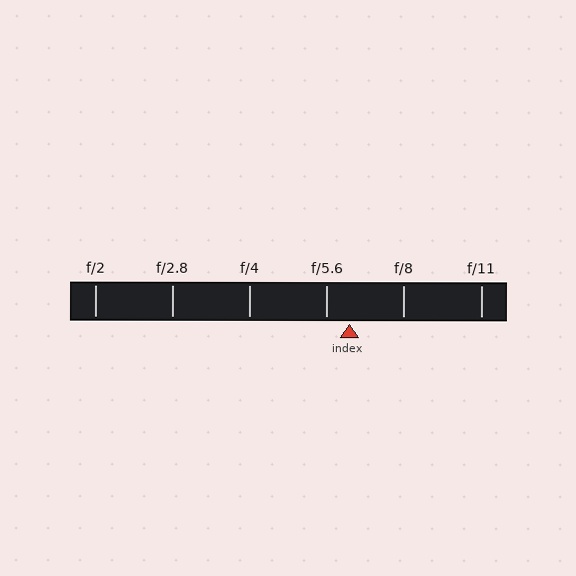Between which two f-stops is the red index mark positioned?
The index mark is between f/5.6 and f/8.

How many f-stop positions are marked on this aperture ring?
There are 6 f-stop positions marked.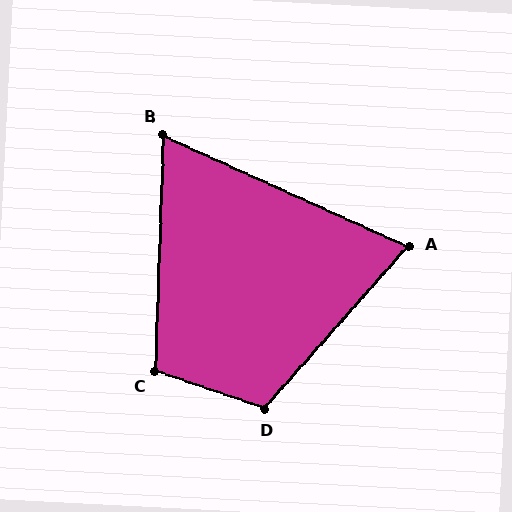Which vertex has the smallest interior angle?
B, at approximately 68 degrees.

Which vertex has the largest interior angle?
D, at approximately 112 degrees.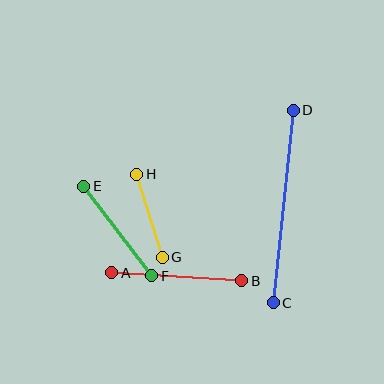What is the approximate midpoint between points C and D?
The midpoint is at approximately (283, 206) pixels.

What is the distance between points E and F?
The distance is approximately 113 pixels.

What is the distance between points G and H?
The distance is approximately 87 pixels.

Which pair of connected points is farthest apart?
Points C and D are farthest apart.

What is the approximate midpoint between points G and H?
The midpoint is at approximately (149, 216) pixels.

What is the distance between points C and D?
The distance is approximately 194 pixels.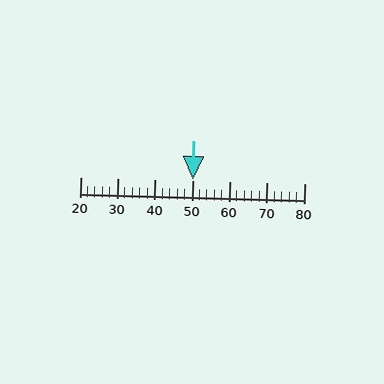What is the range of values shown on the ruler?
The ruler shows values from 20 to 80.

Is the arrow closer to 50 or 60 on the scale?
The arrow is closer to 50.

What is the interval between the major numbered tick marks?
The major tick marks are spaced 10 units apart.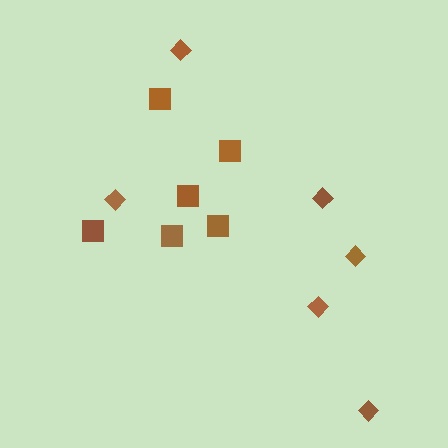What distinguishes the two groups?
There are 2 groups: one group of diamonds (6) and one group of squares (6).